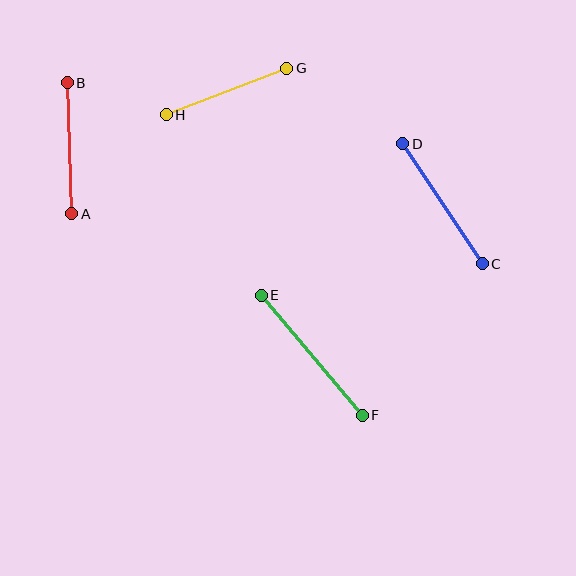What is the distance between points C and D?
The distance is approximately 144 pixels.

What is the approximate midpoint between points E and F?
The midpoint is at approximately (312, 355) pixels.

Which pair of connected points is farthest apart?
Points E and F are farthest apart.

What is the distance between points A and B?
The distance is approximately 131 pixels.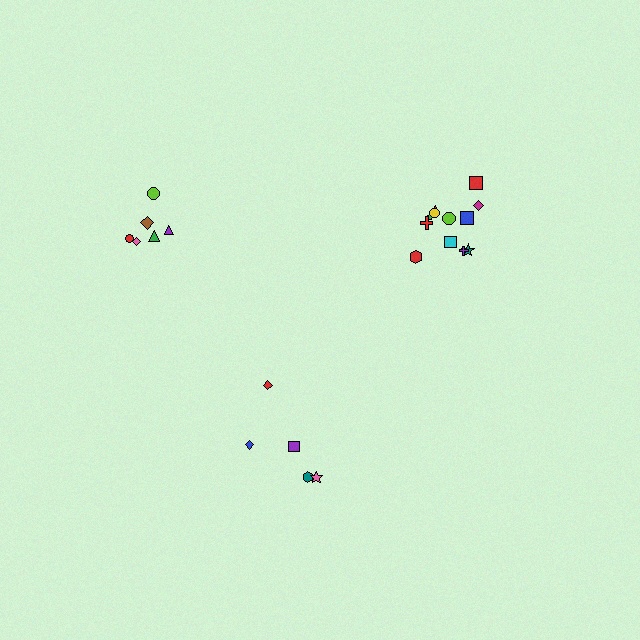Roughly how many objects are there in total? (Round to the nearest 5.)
Roughly 25 objects in total.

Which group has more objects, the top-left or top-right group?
The top-right group.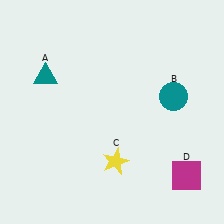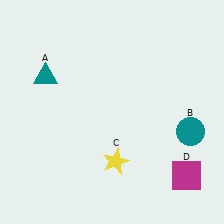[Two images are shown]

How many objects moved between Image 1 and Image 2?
1 object moved between the two images.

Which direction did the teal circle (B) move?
The teal circle (B) moved down.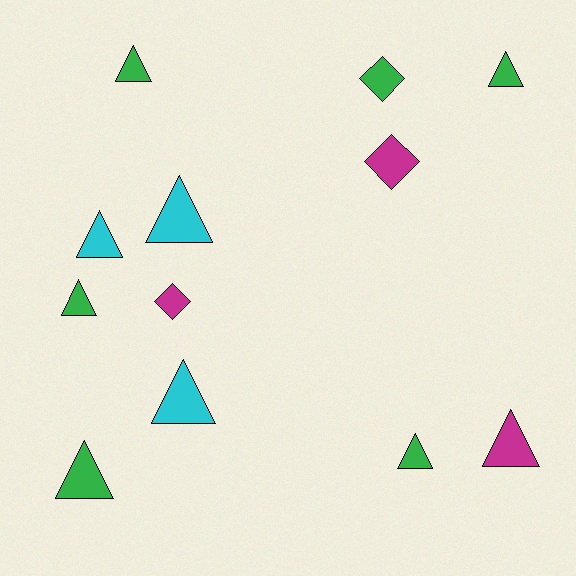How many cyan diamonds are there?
There are no cyan diamonds.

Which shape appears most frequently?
Triangle, with 9 objects.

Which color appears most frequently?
Green, with 6 objects.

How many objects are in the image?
There are 12 objects.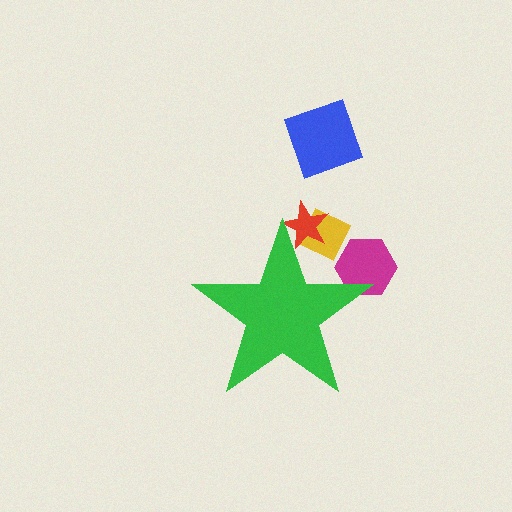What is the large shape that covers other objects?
A green star.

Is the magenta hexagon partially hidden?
Yes, the magenta hexagon is partially hidden behind the green star.